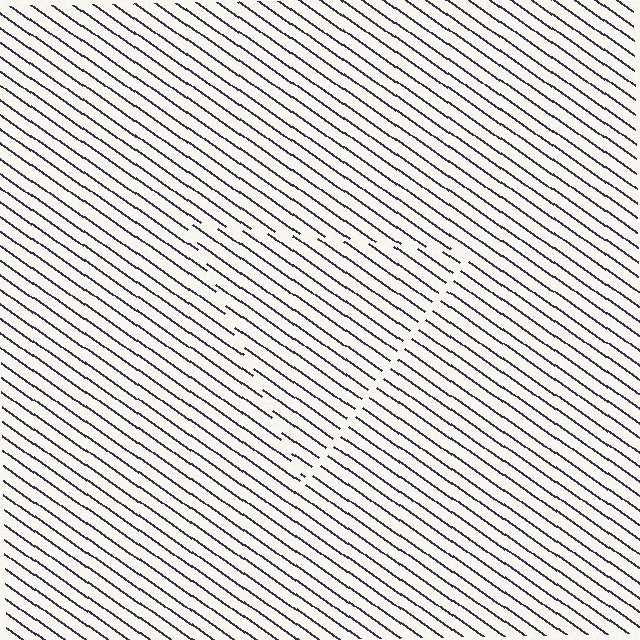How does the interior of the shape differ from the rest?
The interior of the shape contains the same grating, shifted by half a period — the contour is defined by the phase discontinuity where line-ends from the inner and outer gratings abut.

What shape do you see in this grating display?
An illusory triangle. The interior of the shape contains the same grating, shifted by half a period — the contour is defined by the phase discontinuity where line-ends from the inner and outer gratings abut.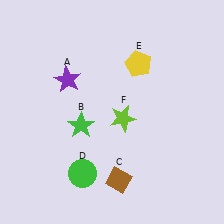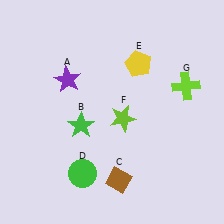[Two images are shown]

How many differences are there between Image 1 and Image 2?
There is 1 difference between the two images.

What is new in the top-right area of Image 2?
A lime cross (G) was added in the top-right area of Image 2.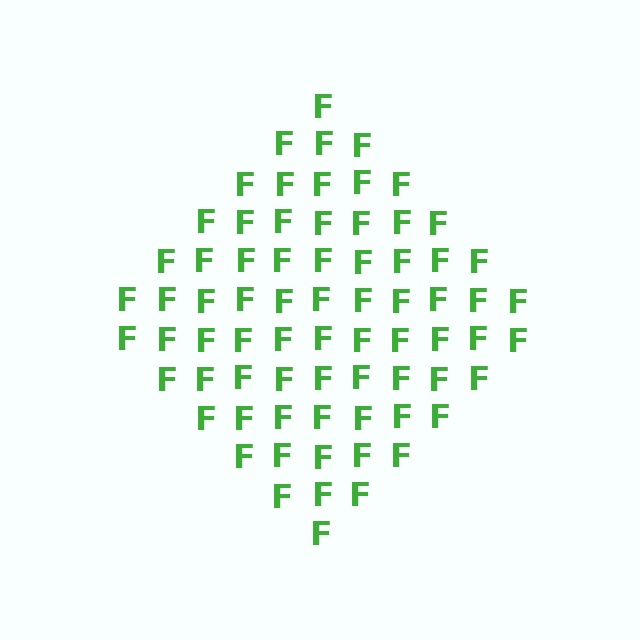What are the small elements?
The small elements are letter F's.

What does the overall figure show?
The overall figure shows a diamond.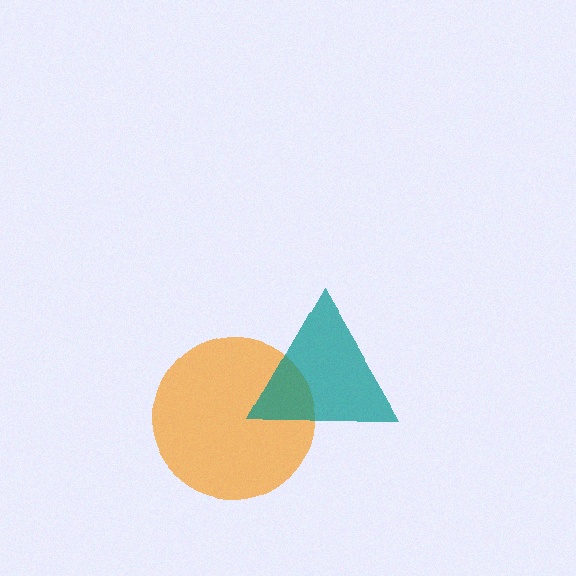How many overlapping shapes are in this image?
There are 2 overlapping shapes in the image.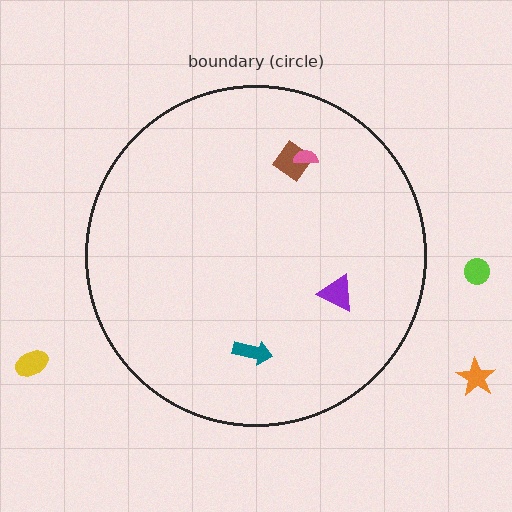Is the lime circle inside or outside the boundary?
Outside.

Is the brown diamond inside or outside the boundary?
Inside.